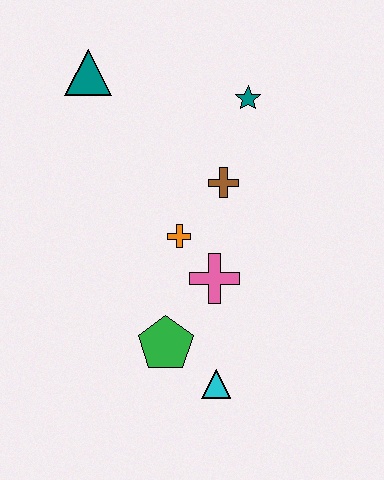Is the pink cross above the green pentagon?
Yes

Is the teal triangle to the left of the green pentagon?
Yes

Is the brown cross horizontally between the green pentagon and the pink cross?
No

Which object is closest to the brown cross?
The orange cross is closest to the brown cross.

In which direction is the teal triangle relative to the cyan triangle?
The teal triangle is above the cyan triangle.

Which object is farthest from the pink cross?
The teal triangle is farthest from the pink cross.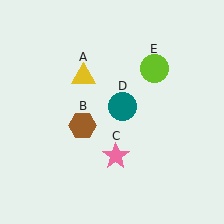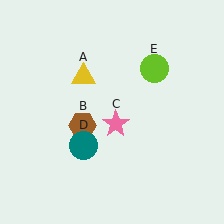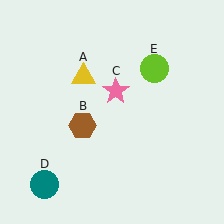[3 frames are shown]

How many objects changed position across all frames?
2 objects changed position: pink star (object C), teal circle (object D).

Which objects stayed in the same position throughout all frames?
Yellow triangle (object A) and brown hexagon (object B) and lime circle (object E) remained stationary.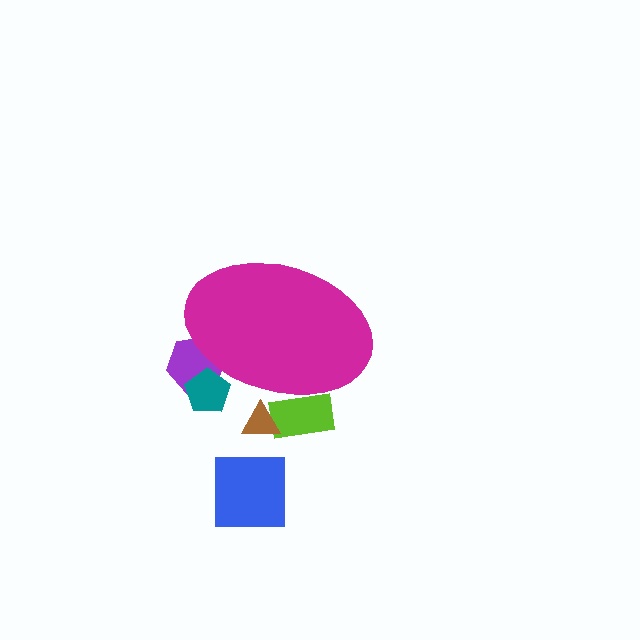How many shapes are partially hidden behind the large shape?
4 shapes are partially hidden.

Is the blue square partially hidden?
No, the blue square is fully visible.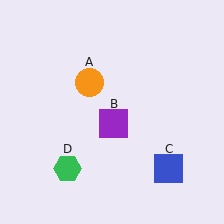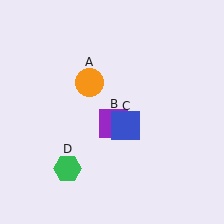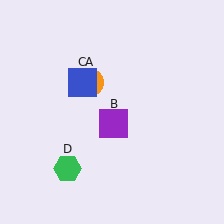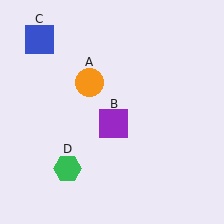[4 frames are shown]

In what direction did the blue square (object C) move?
The blue square (object C) moved up and to the left.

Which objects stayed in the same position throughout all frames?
Orange circle (object A) and purple square (object B) and green hexagon (object D) remained stationary.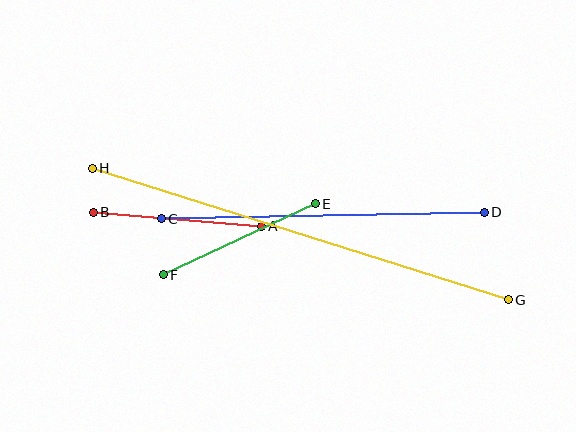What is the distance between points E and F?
The distance is approximately 168 pixels.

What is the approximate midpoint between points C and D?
The midpoint is at approximately (323, 215) pixels.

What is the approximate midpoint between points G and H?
The midpoint is at approximately (300, 234) pixels.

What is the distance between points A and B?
The distance is approximately 168 pixels.